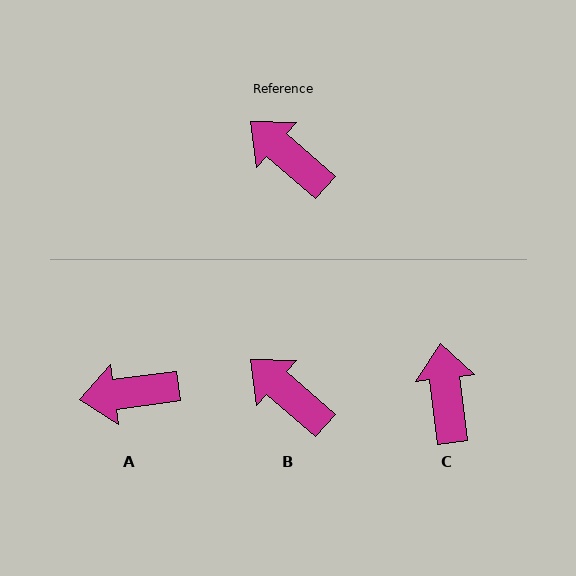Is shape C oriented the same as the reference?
No, it is off by about 42 degrees.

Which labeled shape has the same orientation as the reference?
B.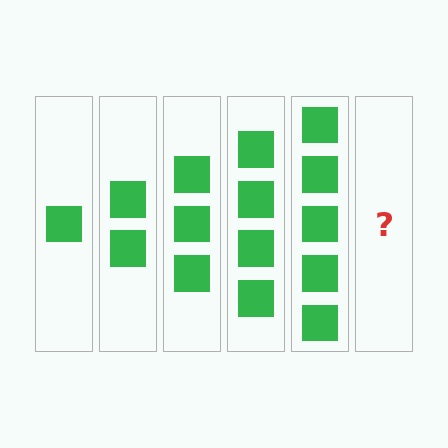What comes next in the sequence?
The next element should be 6 squares.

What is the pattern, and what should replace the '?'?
The pattern is that each step adds one more square. The '?' should be 6 squares.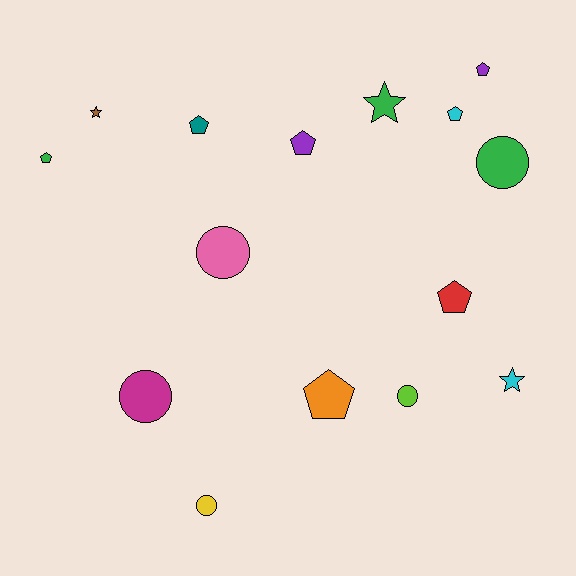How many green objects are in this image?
There are 3 green objects.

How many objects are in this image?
There are 15 objects.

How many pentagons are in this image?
There are 7 pentagons.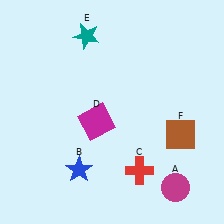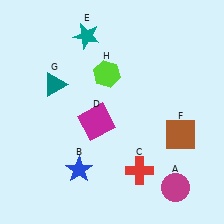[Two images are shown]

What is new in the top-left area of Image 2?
A teal triangle (G) was added in the top-left area of Image 2.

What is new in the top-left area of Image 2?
A lime hexagon (H) was added in the top-left area of Image 2.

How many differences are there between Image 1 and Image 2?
There are 2 differences between the two images.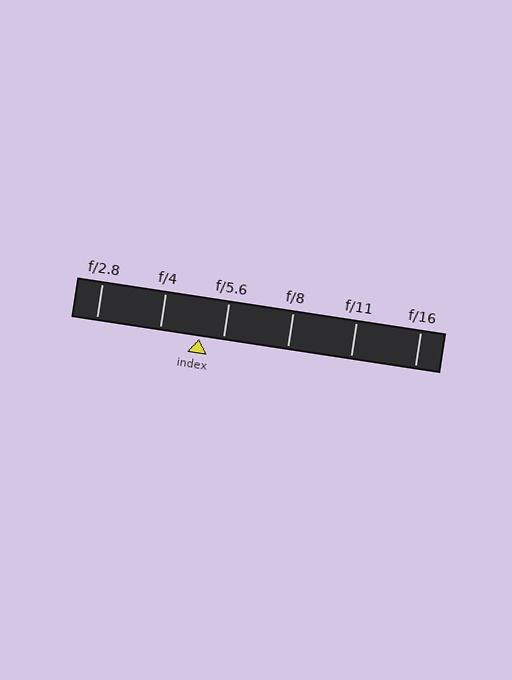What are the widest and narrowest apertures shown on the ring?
The widest aperture shown is f/2.8 and the narrowest is f/16.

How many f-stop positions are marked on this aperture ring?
There are 6 f-stop positions marked.